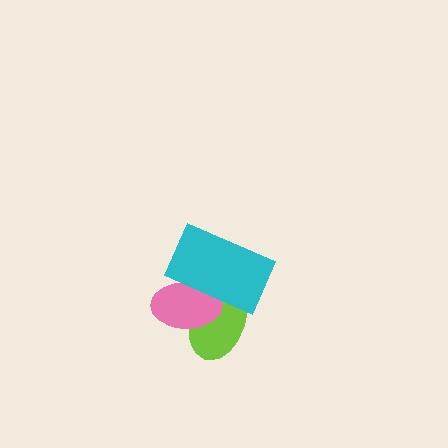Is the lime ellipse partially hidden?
Yes, it is partially covered by another shape.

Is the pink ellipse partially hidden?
Yes, it is partially covered by another shape.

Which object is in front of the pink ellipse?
The cyan rectangle is in front of the pink ellipse.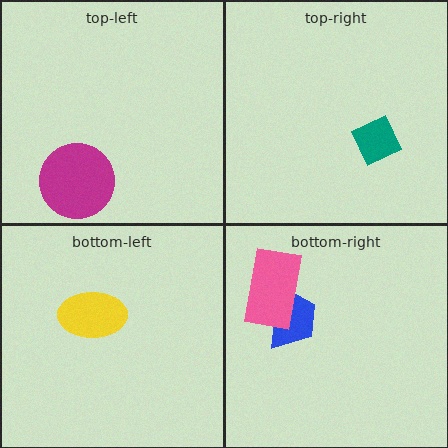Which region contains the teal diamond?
The top-right region.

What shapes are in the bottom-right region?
The blue trapezoid, the pink rectangle.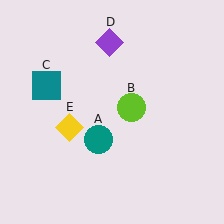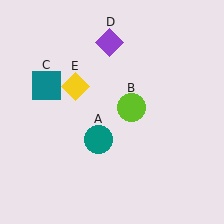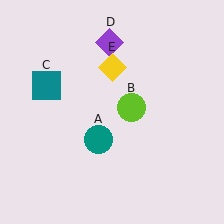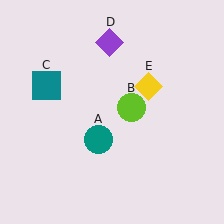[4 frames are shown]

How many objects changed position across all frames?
1 object changed position: yellow diamond (object E).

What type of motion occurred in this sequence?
The yellow diamond (object E) rotated clockwise around the center of the scene.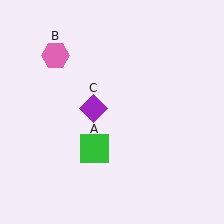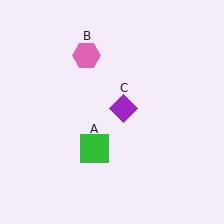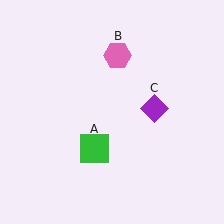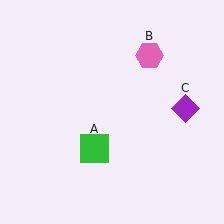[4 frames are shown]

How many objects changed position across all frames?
2 objects changed position: pink hexagon (object B), purple diamond (object C).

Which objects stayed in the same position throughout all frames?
Green square (object A) remained stationary.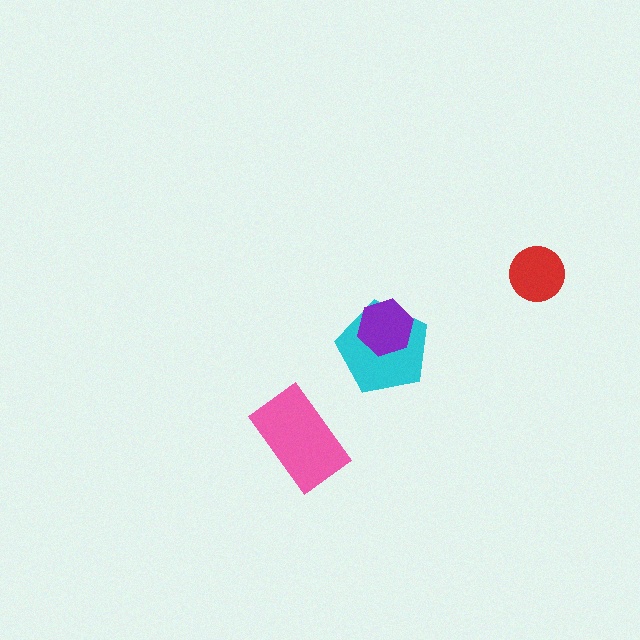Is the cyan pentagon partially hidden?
Yes, it is partially covered by another shape.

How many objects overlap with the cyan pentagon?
1 object overlaps with the cyan pentagon.